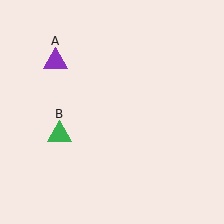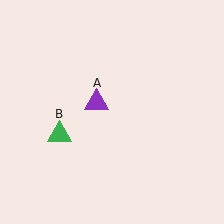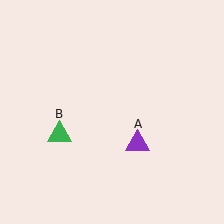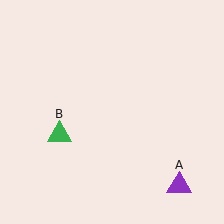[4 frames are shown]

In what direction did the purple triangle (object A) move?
The purple triangle (object A) moved down and to the right.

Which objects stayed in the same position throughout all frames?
Green triangle (object B) remained stationary.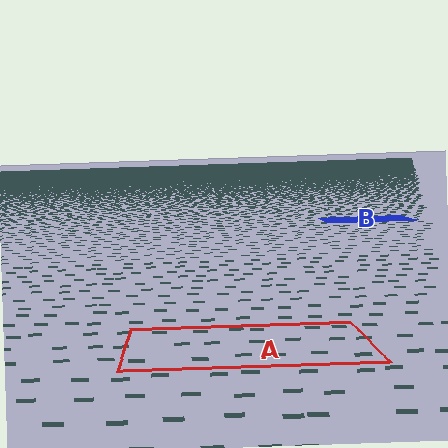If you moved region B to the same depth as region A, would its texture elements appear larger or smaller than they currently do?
They would appear larger. At a closer depth, the same texture elements are projected at a bigger on-screen size.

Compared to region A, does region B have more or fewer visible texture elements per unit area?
Region B has more texture elements per unit area — they are packed more densely because it is farther away.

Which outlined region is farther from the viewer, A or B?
Region B is farther from the viewer — the texture elements inside it appear smaller and more densely packed.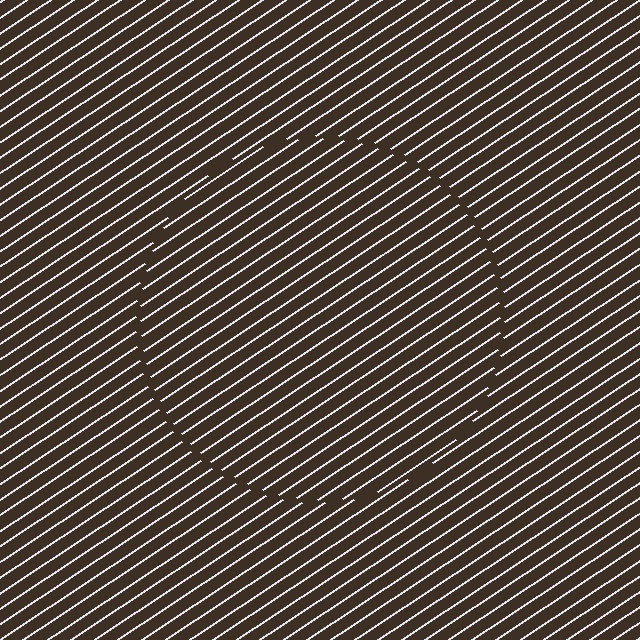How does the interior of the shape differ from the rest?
The interior of the shape contains the same grating, shifted by half a period — the contour is defined by the phase discontinuity where line-ends from the inner and outer gratings abut.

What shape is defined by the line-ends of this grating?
An illusory circle. The interior of the shape contains the same grating, shifted by half a period — the contour is defined by the phase discontinuity where line-ends from the inner and outer gratings abut.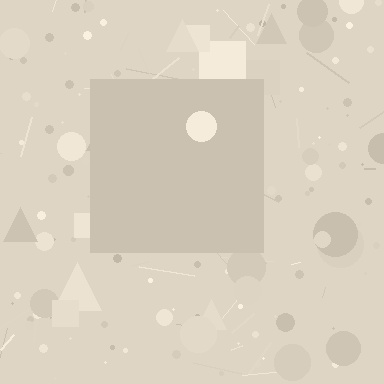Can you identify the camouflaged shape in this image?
The camouflaged shape is a square.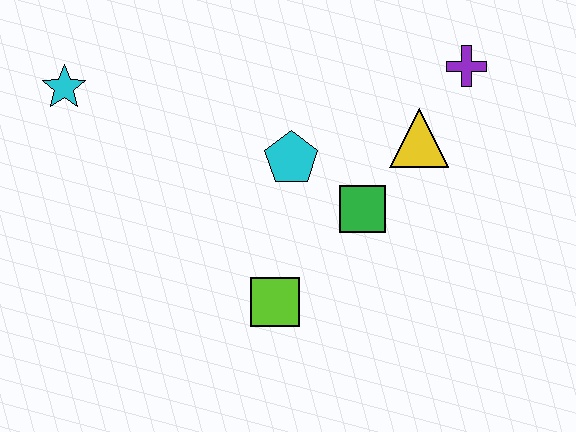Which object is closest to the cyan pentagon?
The green square is closest to the cyan pentagon.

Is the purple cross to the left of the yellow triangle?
No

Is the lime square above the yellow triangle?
No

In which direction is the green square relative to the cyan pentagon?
The green square is to the right of the cyan pentagon.